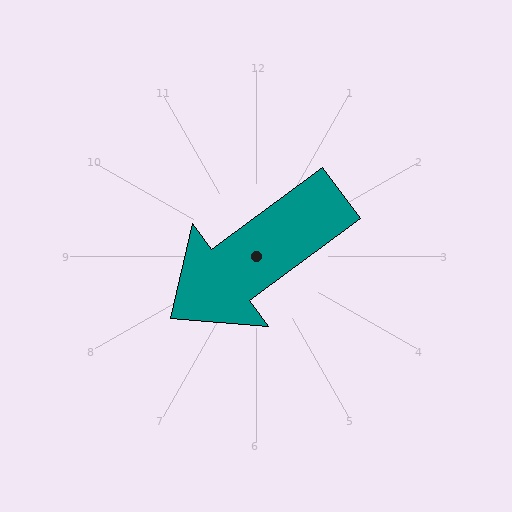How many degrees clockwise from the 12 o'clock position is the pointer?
Approximately 234 degrees.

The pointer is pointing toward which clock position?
Roughly 8 o'clock.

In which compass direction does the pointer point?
Southwest.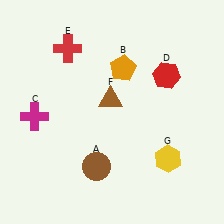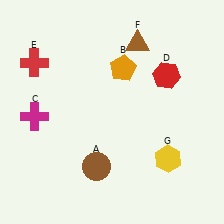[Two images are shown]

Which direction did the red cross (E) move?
The red cross (E) moved left.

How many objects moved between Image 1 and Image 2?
2 objects moved between the two images.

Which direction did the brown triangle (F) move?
The brown triangle (F) moved up.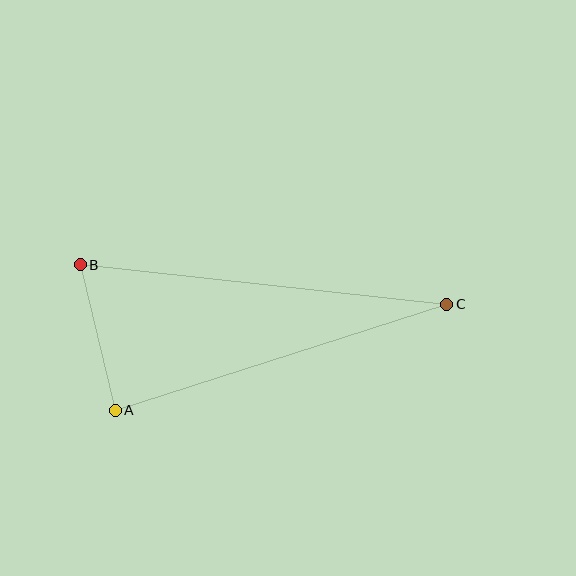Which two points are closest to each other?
Points A and B are closest to each other.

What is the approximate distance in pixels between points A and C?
The distance between A and C is approximately 348 pixels.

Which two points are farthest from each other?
Points B and C are farthest from each other.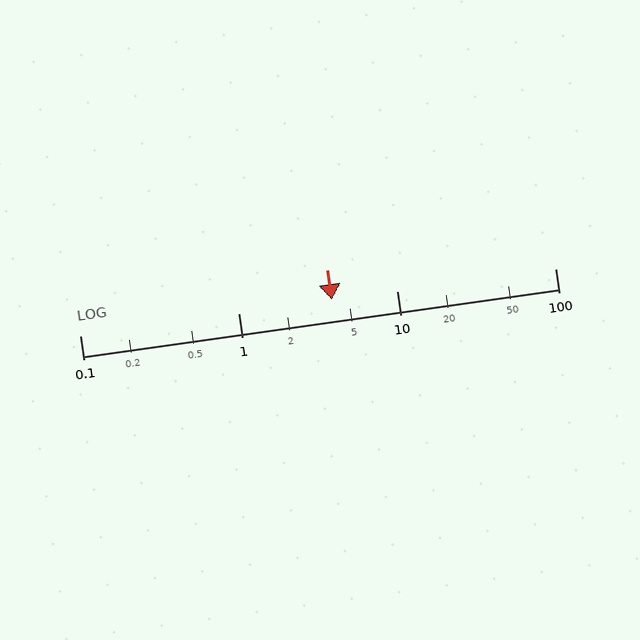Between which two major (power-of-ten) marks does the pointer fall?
The pointer is between 1 and 10.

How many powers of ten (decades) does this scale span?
The scale spans 3 decades, from 0.1 to 100.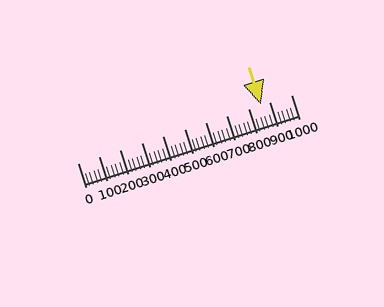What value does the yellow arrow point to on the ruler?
The yellow arrow points to approximately 857.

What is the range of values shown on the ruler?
The ruler shows values from 0 to 1000.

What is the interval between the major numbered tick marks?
The major tick marks are spaced 100 units apart.